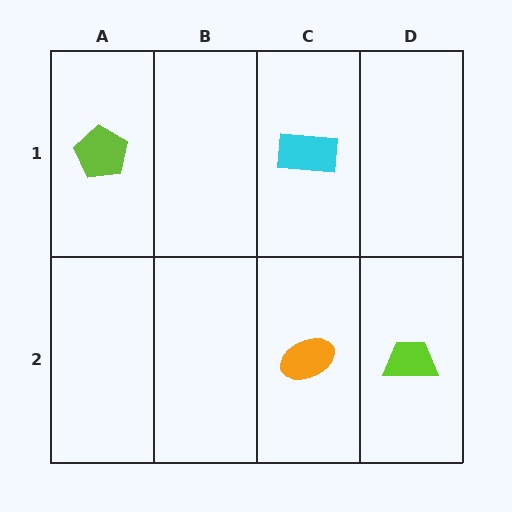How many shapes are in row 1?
2 shapes.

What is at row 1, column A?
A lime pentagon.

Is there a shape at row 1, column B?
No, that cell is empty.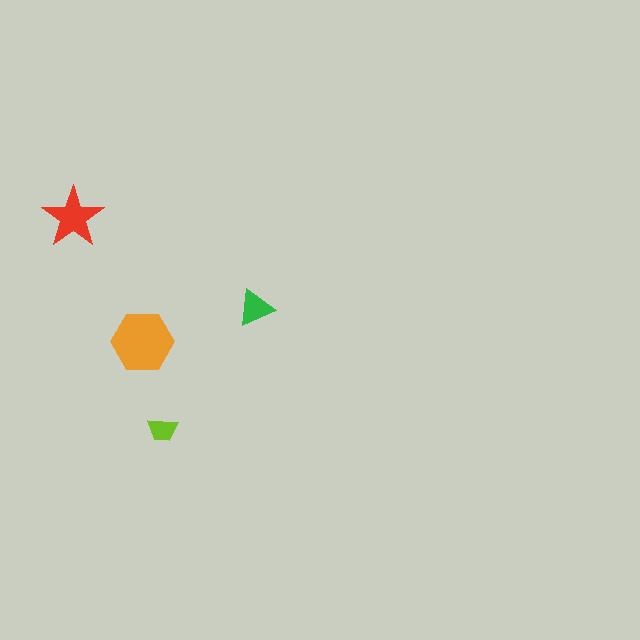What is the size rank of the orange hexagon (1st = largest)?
1st.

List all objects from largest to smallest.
The orange hexagon, the red star, the green triangle, the lime trapezoid.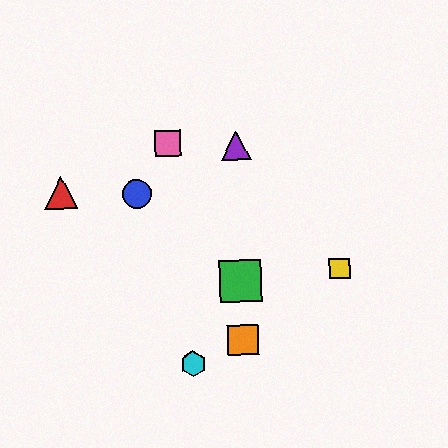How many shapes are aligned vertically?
3 shapes (the green square, the purple triangle, the orange square) are aligned vertically.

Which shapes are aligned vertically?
The green square, the purple triangle, the orange square are aligned vertically.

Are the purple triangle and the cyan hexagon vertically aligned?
No, the purple triangle is at x≈236 and the cyan hexagon is at x≈193.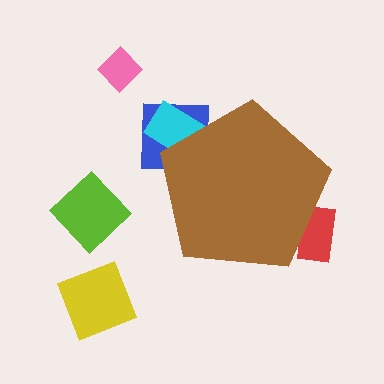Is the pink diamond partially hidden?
No, the pink diamond is fully visible.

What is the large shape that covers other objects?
A brown pentagon.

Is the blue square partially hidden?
Yes, the blue square is partially hidden behind the brown pentagon.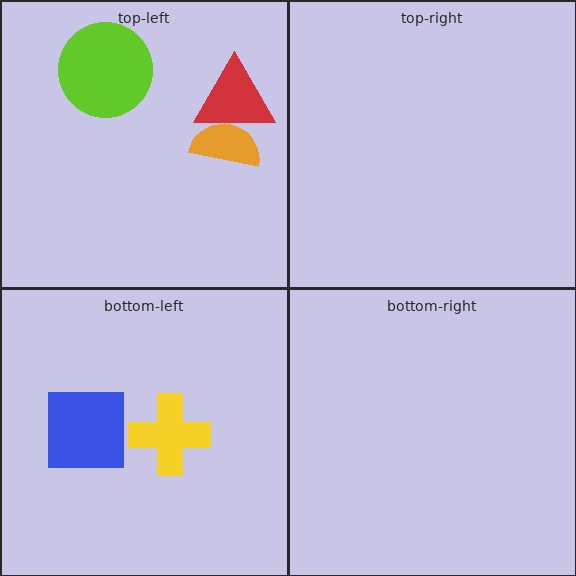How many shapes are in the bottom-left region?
2.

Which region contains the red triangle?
The top-left region.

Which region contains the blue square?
The bottom-left region.